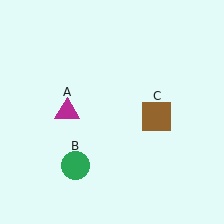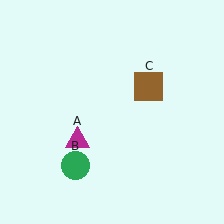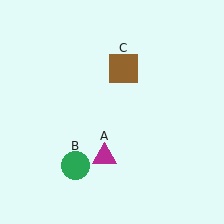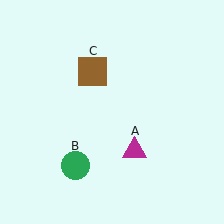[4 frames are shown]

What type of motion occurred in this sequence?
The magenta triangle (object A), brown square (object C) rotated counterclockwise around the center of the scene.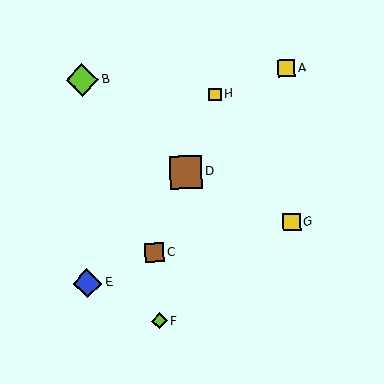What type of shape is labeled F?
Shape F is a lime diamond.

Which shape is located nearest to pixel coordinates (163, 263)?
The brown square (labeled C) at (155, 253) is nearest to that location.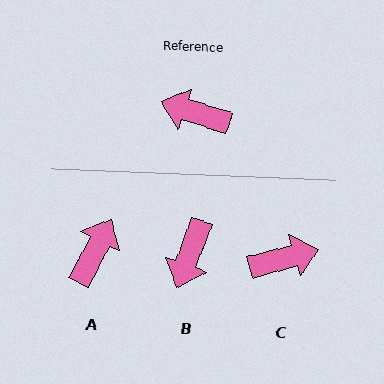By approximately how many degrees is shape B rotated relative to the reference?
Approximately 88 degrees counter-clockwise.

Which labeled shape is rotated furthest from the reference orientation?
C, about 148 degrees away.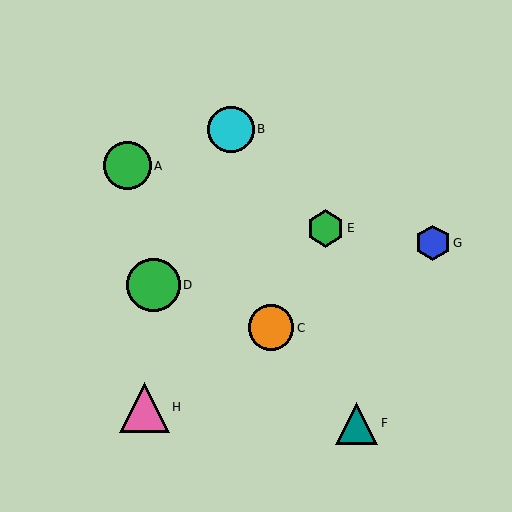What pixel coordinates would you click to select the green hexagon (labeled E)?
Click at (326, 228) to select the green hexagon E.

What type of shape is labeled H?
Shape H is a pink triangle.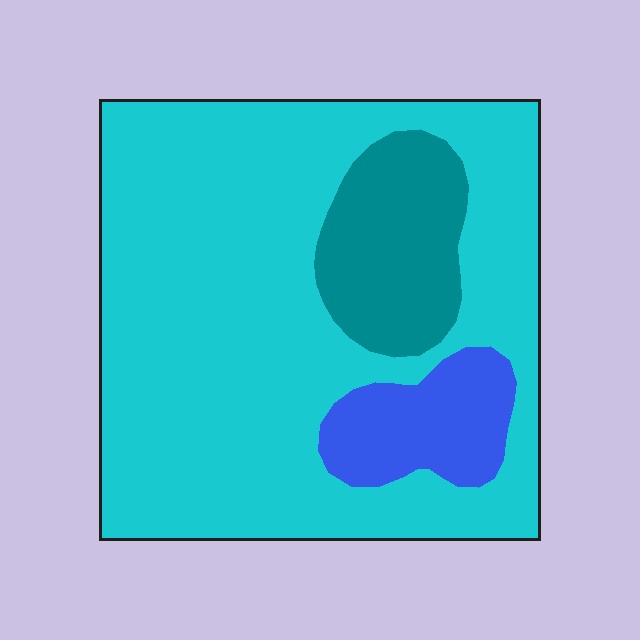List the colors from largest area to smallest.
From largest to smallest: cyan, teal, blue.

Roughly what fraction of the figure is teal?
Teal takes up about one eighth (1/8) of the figure.